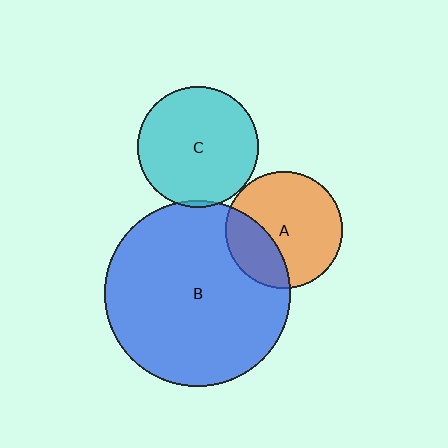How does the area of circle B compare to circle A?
Approximately 2.5 times.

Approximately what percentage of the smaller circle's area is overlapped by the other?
Approximately 30%.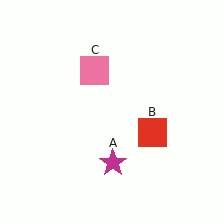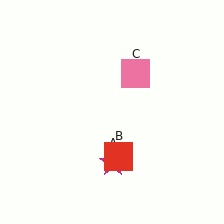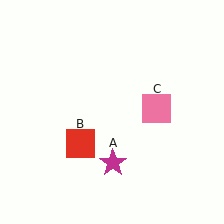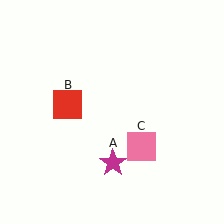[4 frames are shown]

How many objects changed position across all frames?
2 objects changed position: red square (object B), pink square (object C).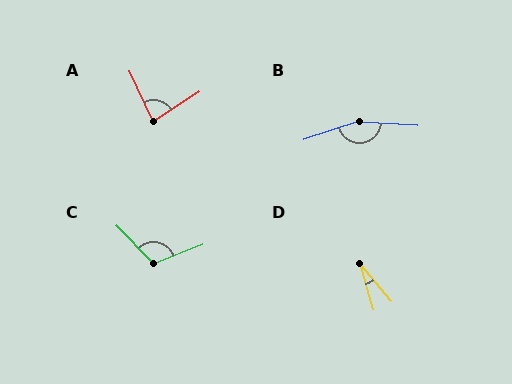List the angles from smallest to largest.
D (23°), A (81°), C (113°), B (158°).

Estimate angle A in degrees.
Approximately 81 degrees.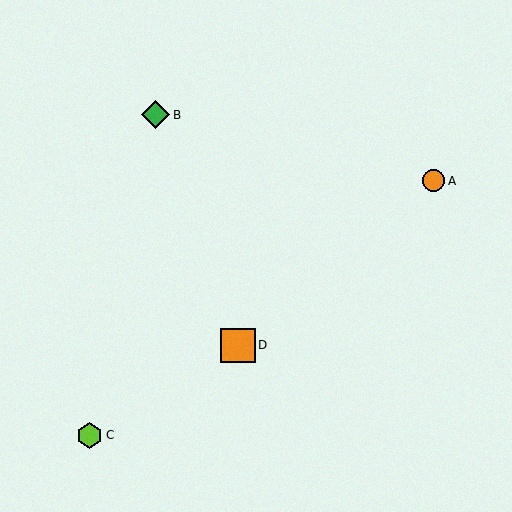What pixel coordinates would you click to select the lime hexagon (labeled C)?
Click at (90, 435) to select the lime hexagon C.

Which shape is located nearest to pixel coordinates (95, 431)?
The lime hexagon (labeled C) at (90, 435) is nearest to that location.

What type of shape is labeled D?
Shape D is an orange square.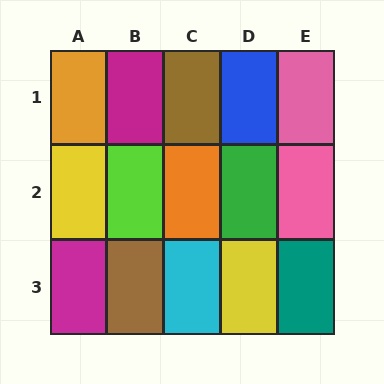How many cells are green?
1 cell is green.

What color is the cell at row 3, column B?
Brown.